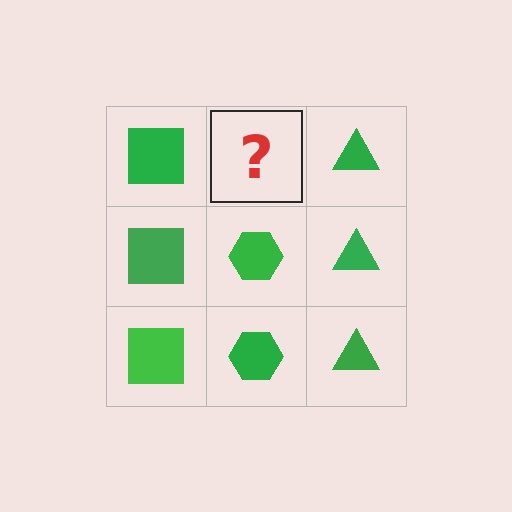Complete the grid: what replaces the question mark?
The question mark should be replaced with a green hexagon.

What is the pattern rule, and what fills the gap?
The rule is that each column has a consistent shape. The gap should be filled with a green hexagon.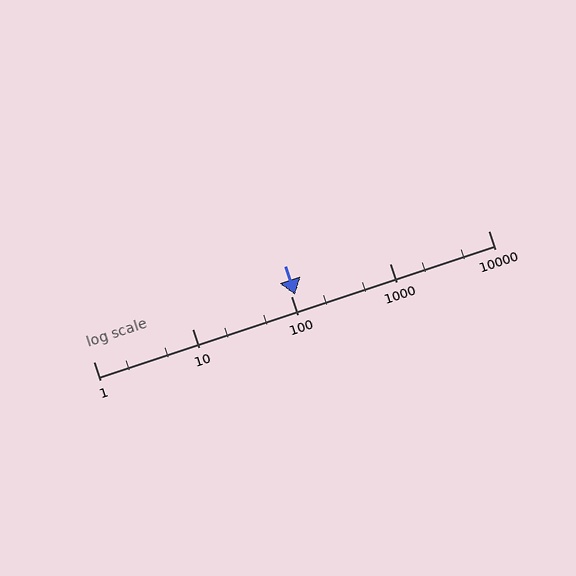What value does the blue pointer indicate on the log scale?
The pointer indicates approximately 110.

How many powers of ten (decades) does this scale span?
The scale spans 4 decades, from 1 to 10000.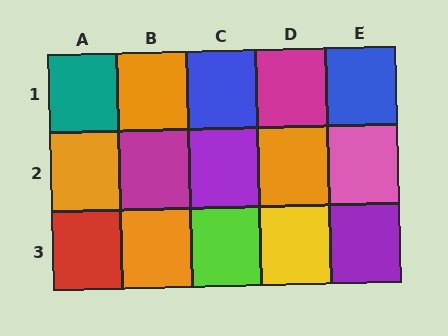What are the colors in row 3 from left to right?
Red, orange, lime, yellow, purple.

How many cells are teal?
1 cell is teal.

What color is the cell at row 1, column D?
Magenta.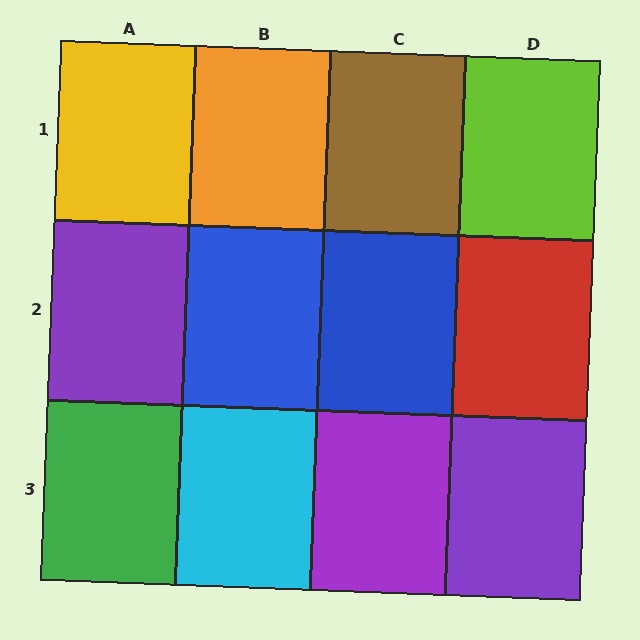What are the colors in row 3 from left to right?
Green, cyan, purple, purple.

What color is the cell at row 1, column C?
Brown.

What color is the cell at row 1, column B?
Orange.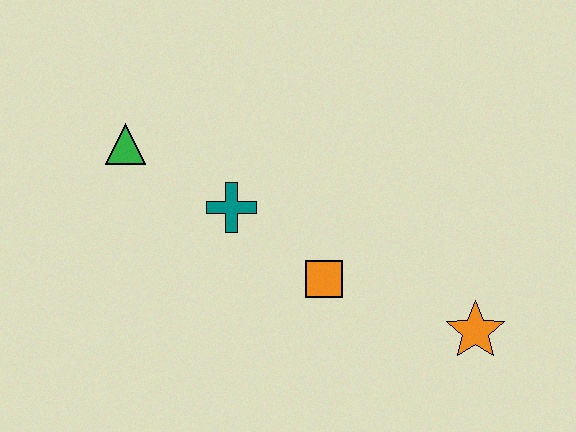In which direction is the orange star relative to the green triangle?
The orange star is to the right of the green triangle.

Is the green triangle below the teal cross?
No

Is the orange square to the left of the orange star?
Yes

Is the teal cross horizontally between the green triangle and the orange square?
Yes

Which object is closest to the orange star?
The orange square is closest to the orange star.